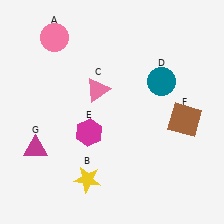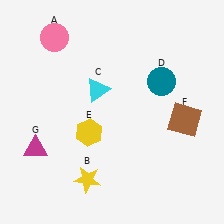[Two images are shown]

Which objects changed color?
C changed from pink to cyan. E changed from magenta to yellow.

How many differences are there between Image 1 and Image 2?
There are 2 differences between the two images.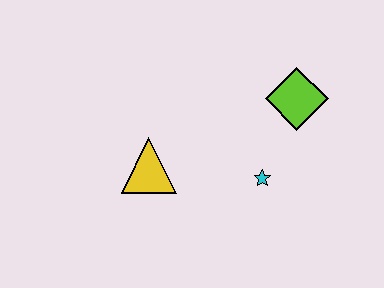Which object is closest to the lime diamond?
The cyan star is closest to the lime diamond.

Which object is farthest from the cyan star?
The yellow triangle is farthest from the cyan star.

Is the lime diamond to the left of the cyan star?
No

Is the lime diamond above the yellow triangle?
Yes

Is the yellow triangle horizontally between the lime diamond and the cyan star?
No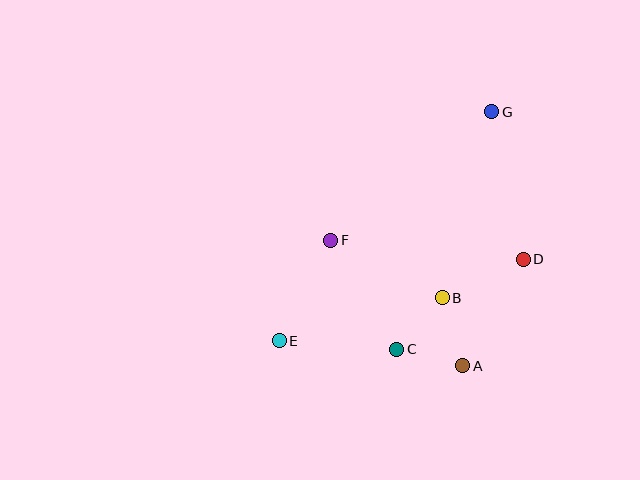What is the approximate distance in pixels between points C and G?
The distance between C and G is approximately 256 pixels.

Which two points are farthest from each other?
Points E and G are farthest from each other.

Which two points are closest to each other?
Points A and C are closest to each other.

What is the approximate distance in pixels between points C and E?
The distance between C and E is approximately 118 pixels.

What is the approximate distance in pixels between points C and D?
The distance between C and D is approximately 155 pixels.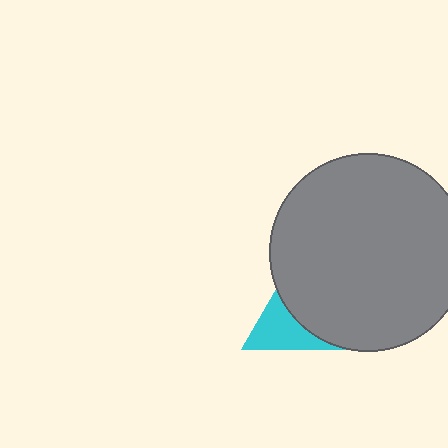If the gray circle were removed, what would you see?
You would see the complete cyan triangle.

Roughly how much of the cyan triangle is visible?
A small part of it is visible (roughly 37%).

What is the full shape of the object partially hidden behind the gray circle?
The partially hidden object is a cyan triangle.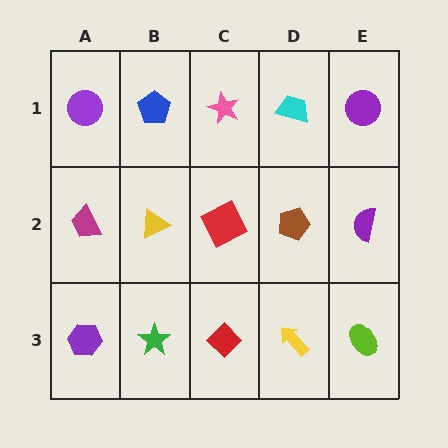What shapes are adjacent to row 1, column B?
A yellow triangle (row 2, column B), a purple circle (row 1, column A), a pink star (row 1, column C).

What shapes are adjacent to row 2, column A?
A purple circle (row 1, column A), a purple hexagon (row 3, column A), a yellow triangle (row 2, column B).